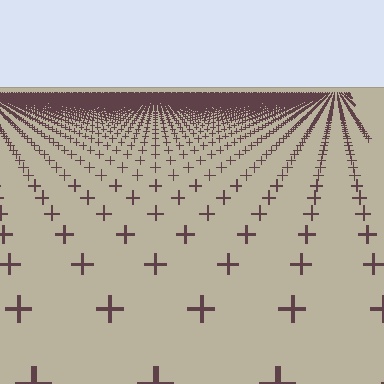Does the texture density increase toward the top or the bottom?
Density increases toward the top.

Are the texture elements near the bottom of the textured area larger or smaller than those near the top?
Larger. Near the bottom, elements are closer to the viewer and appear at a bigger on-screen size.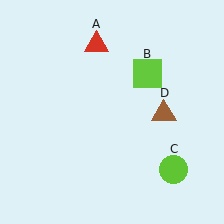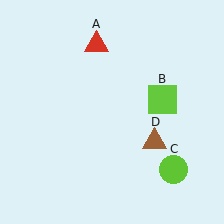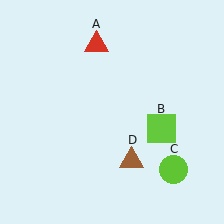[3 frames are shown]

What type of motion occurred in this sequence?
The lime square (object B), brown triangle (object D) rotated clockwise around the center of the scene.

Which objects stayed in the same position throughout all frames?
Red triangle (object A) and lime circle (object C) remained stationary.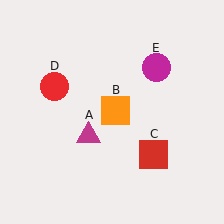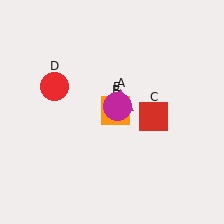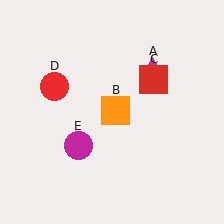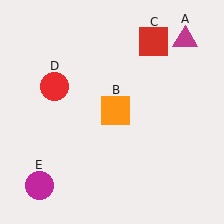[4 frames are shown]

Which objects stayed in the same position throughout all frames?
Orange square (object B) and red circle (object D) remained stationary.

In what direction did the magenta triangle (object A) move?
The magenta triangle (object A) moved up and to the right.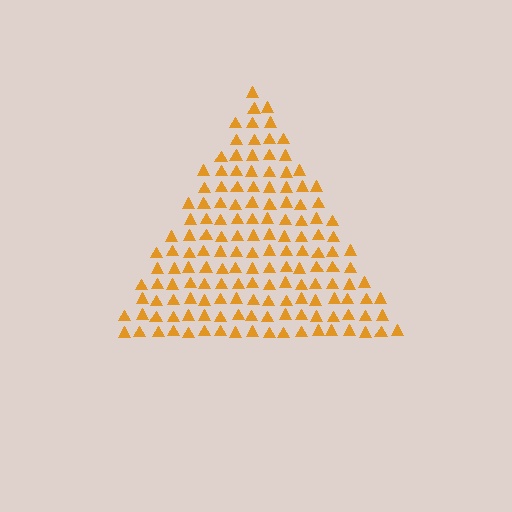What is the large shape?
The large shape is a triangle.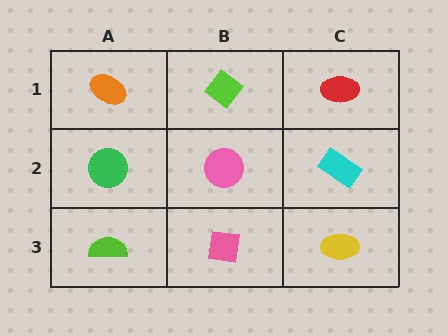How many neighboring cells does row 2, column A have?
3.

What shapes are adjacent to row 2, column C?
A red ellipse (row 1, column C), a yellow ellipse (row 3, column C), a pink circle (row 2, column B).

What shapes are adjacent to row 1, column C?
A cyan rectangle (row 2, column C), a lime diamond (row 1, column B).